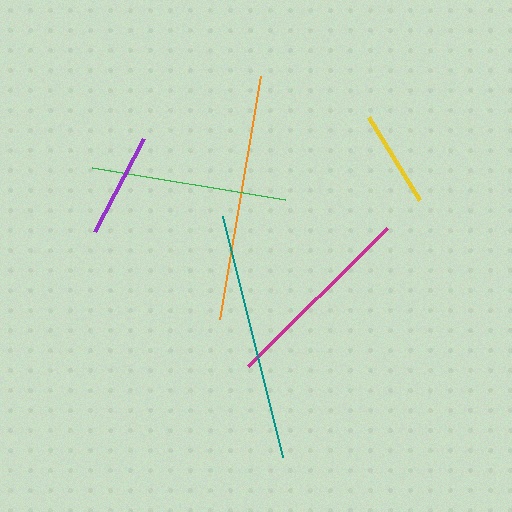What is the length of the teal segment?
The teal segment is approximately 248 pixels long.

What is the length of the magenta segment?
The magenta segment is approximately 196 pixels long.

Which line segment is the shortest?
The yellow line is the shortest at approximately 97 pixels.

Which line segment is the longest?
The teal line is the longest at approximately 248 pixels.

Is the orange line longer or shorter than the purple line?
The orange line is longer than the purple line.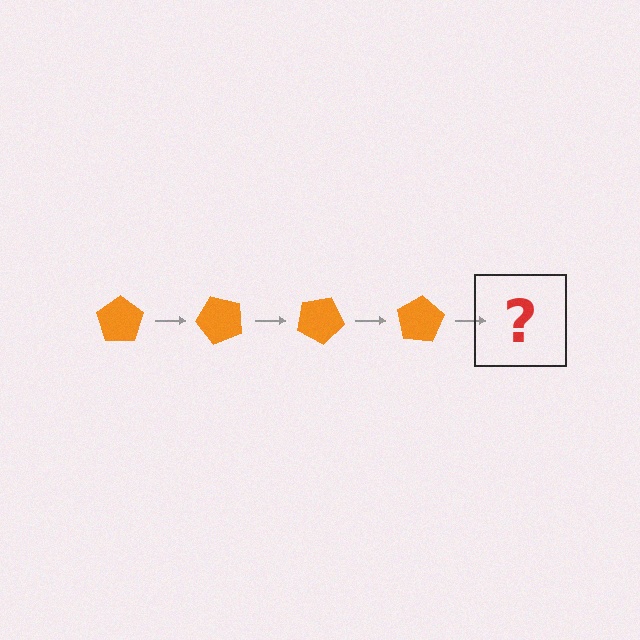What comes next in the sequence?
The next element should be an orange pentagon rotated 200 degrees.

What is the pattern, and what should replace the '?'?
The pattern is that the pentagon rotates 50 degrees each step. The '?' should be an orange pentagon rotated 200 degrees.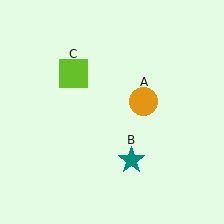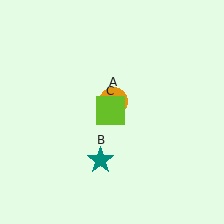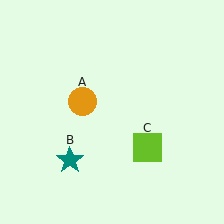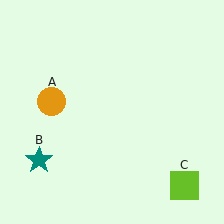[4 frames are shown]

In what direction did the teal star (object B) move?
The teal star (object B) moved left.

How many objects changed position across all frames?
3 objects changed position: orange circle (object A), teal star (object B), lime square (object C).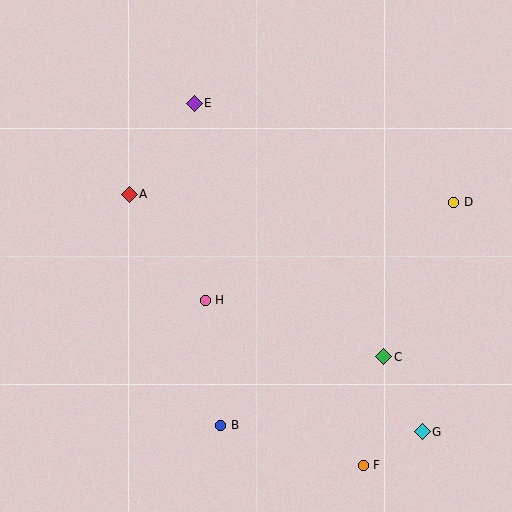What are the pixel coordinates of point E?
Point E is at (194, 103).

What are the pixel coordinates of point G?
Point G is at (422, 432).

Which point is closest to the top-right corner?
Point D is closest to the top-right corner.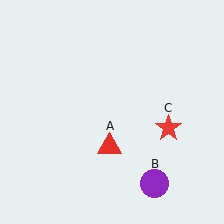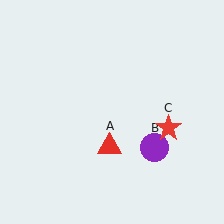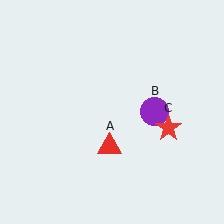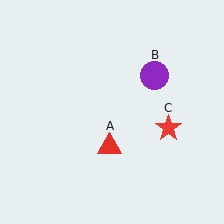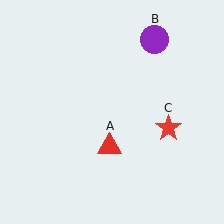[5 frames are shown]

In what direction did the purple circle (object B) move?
The purple circle (object B) moved up.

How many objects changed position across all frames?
1 object changed position: purple circle (object B).